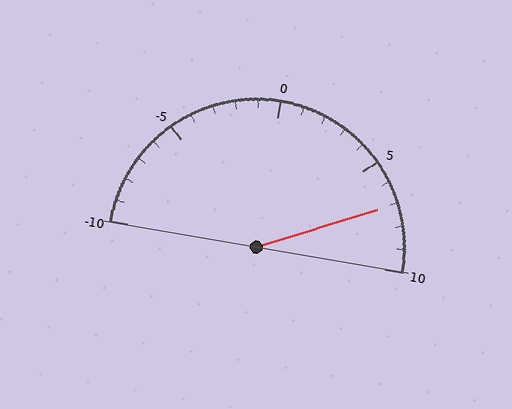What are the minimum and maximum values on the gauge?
The gauge ranges from -10 to 10.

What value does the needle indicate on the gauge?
The needle indicates approximately 7.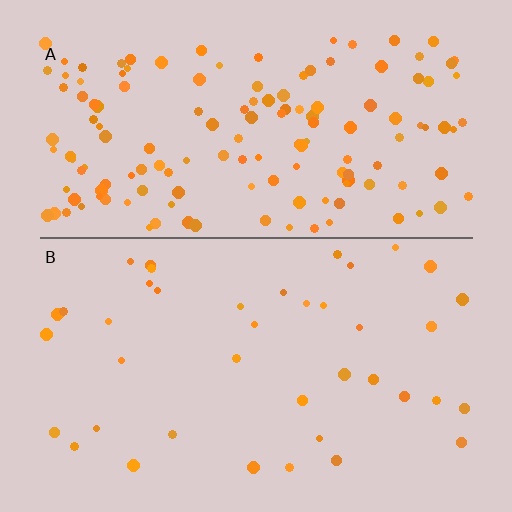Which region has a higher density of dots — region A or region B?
A (the top).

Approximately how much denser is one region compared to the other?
Approximately 3.7× — region A over region B.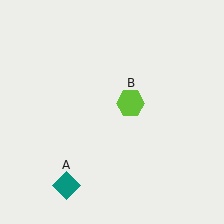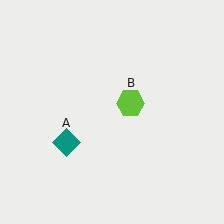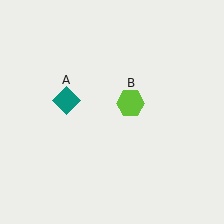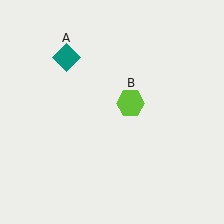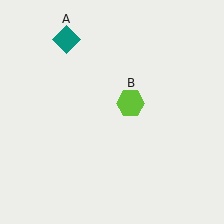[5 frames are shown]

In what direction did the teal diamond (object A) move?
The teal diamond (object A) moved up.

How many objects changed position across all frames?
1 object changed position: teal diamond (object A).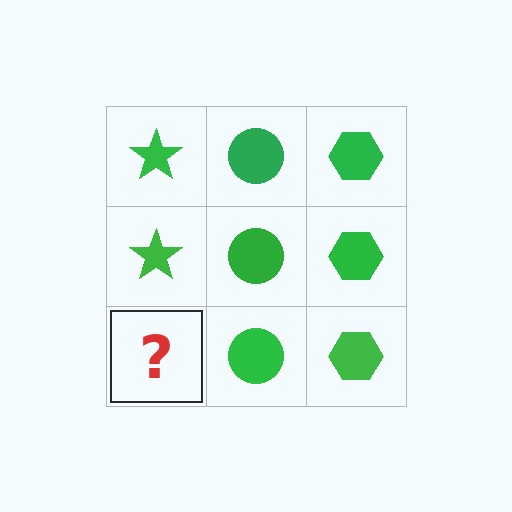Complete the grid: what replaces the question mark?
The question mark should be replaced with a green star.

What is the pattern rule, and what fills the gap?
The rule is that each column has a consistent shape. The gap should be filled with a green star.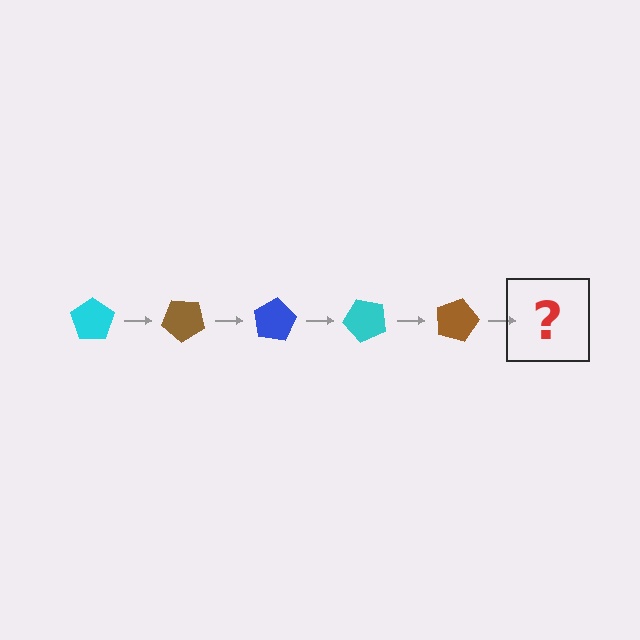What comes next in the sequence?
The next element should be a blue pentagon, rotated 200 degrees from the start.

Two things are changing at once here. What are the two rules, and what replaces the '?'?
The two rules are that it rotates 40 degrees each step and the color cycles through cyan, brown, and blue. The '?' should be a blue pentagon, rotated 200 degrees from the start.